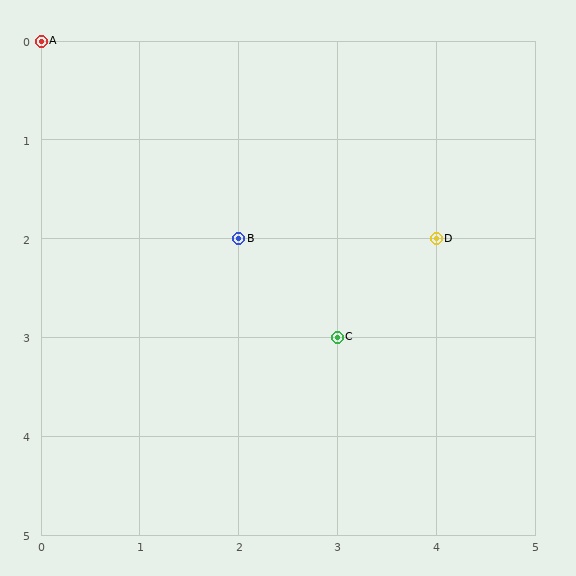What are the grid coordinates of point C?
Point C is at grid coordinates (3, 3).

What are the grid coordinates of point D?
Point D is at grid coordinates (4, 2).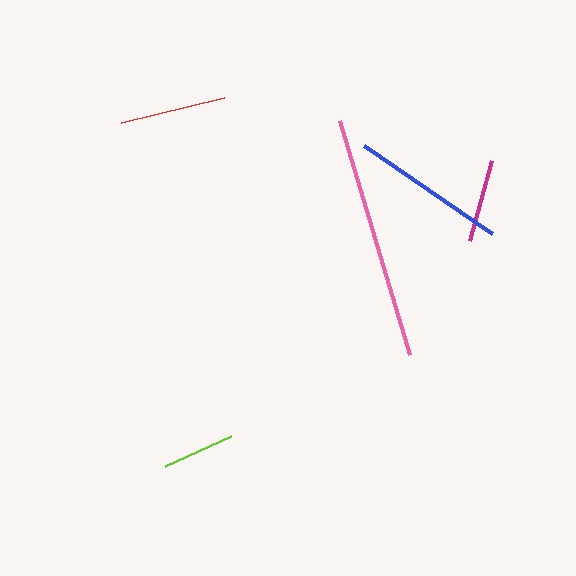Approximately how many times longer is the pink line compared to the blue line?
The pink line is approximately 1.6 times the length of the blue line.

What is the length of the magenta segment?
The magenta segment is approximately 82 pixels long.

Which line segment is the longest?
The pink line is the longest at approximately 243 pixels.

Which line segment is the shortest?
The lime line is the shortest at approximately 73 pixels.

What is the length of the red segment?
The red segment is approximately 106 pixels long.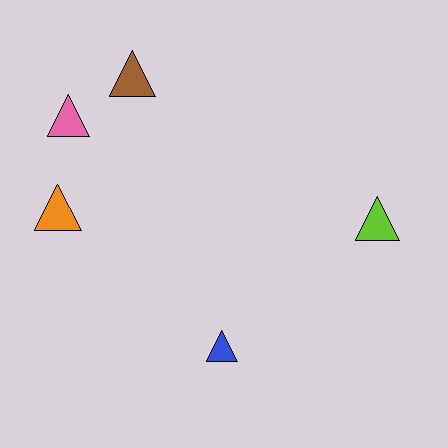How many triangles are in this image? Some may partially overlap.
There are 5 triangles.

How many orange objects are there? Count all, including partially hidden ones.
There is 1 orange object.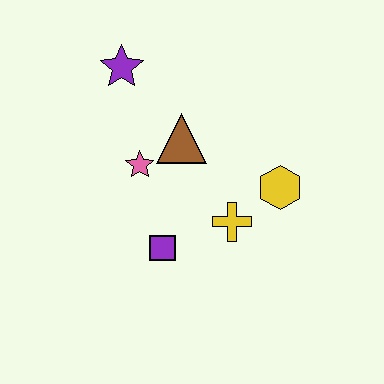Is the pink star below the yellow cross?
No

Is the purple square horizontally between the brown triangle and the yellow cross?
No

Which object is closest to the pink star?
The brown triangle is closest to the pink star.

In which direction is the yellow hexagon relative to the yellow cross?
The yellow hexagon is to the right of the yellow cross.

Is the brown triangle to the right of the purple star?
Yes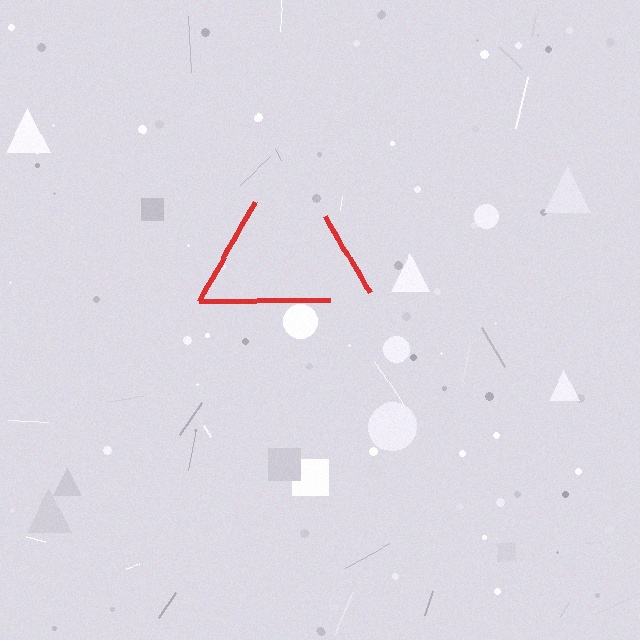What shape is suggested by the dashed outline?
The dashed outline suggests a triangle.